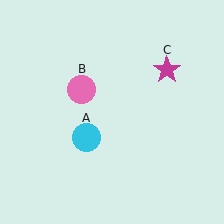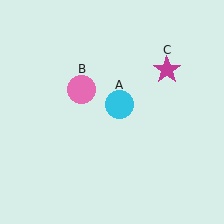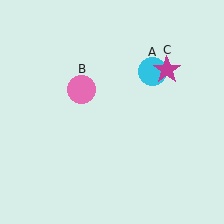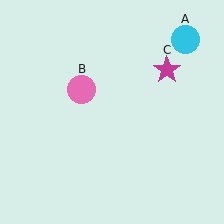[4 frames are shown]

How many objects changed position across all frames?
1 object changed position: cyan circle (object A).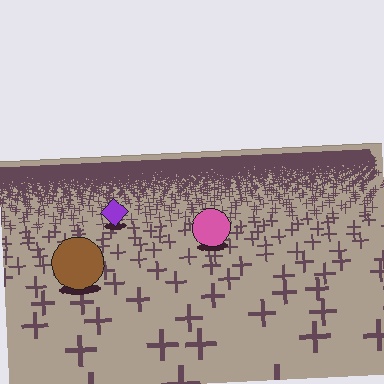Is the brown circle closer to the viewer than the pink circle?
Yes. The brown circle is closer — you can tell from the texture gradient: the ground texture is coarser near it.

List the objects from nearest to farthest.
From nearest to farthest: the brown circle, the pink circle, the purple diamond.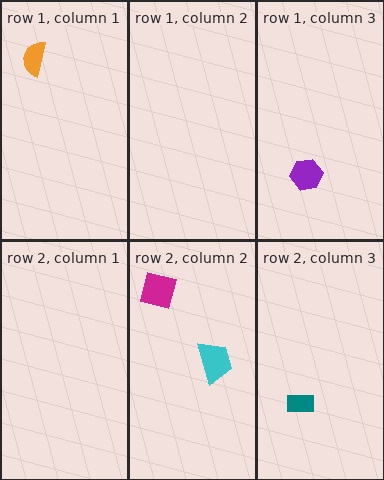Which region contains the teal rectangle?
The row 2, column 3 region.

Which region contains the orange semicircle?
The row 1, column 1 region.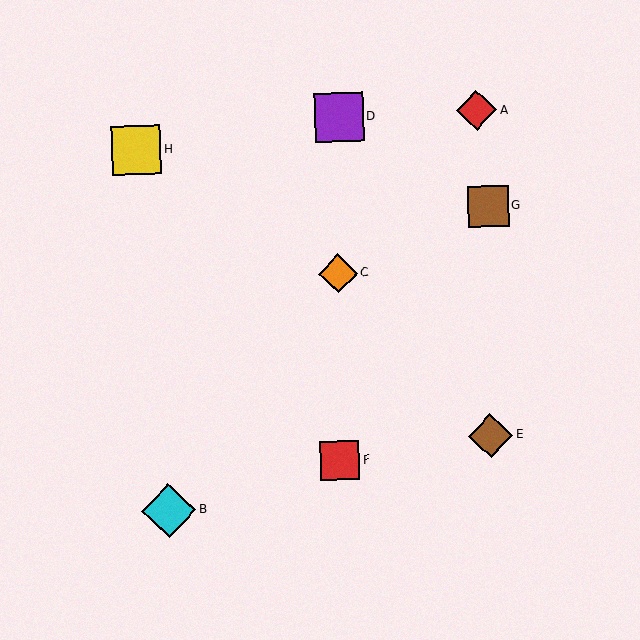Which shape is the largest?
The cyan diamond (labeled B) is the largest.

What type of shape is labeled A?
Shape A is a red diamond.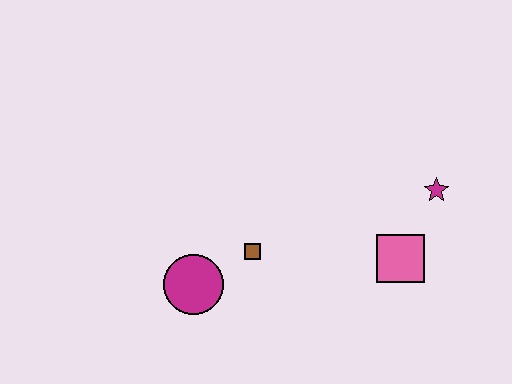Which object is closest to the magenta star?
The pink square is closest to the magenta star.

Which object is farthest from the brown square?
The magenta star is farthest from the brown square.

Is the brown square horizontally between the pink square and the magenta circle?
Yes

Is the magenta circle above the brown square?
No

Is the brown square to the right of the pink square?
No